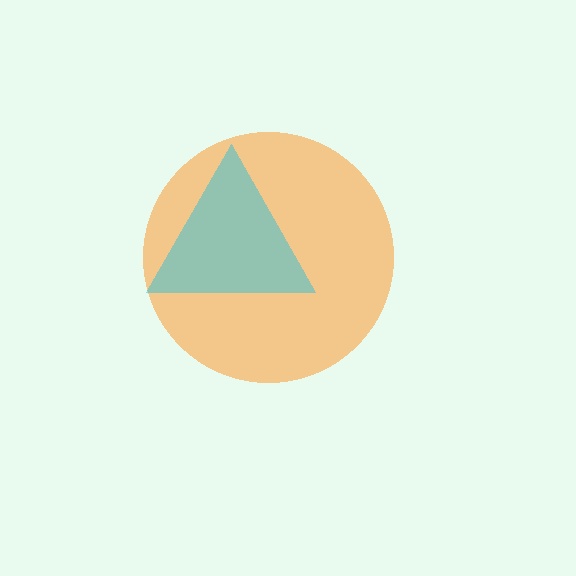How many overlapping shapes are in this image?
There are 2 overlapping shapes in the image.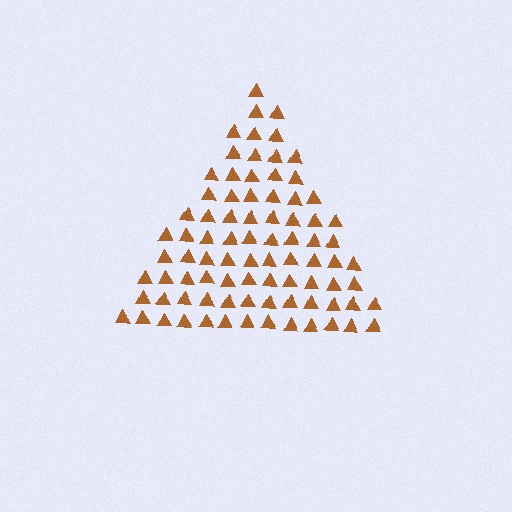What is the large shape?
The large shape is a triangle.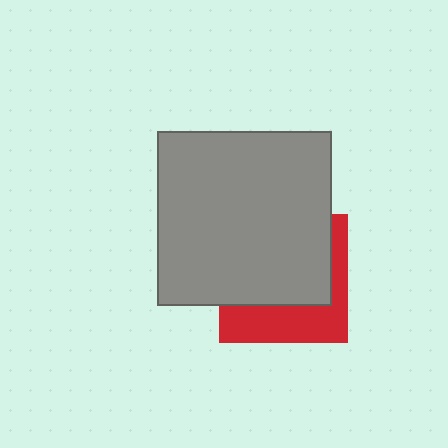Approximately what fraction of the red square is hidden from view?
Roughly 62% of the red square is hidden behind the gray rectangle.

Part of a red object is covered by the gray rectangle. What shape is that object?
It is a square.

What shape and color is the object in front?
The object in front is a gray rectangle.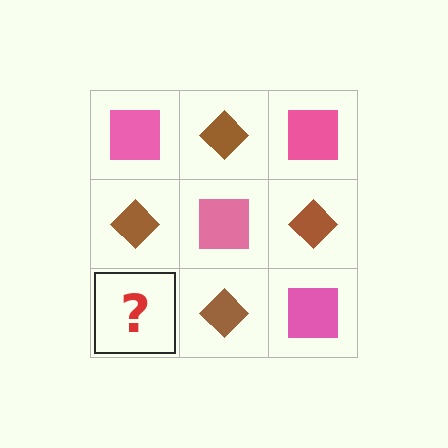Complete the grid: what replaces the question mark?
The question mark should be replaced with a pink square.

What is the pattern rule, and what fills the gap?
The rule is that it alternates pink square and brown diamond in a checkerboard pattern. The gap should be filled with a pink square.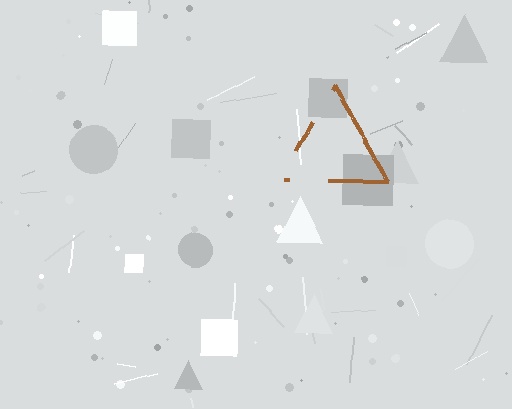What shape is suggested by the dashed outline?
The dashed outline suggests a triangle.